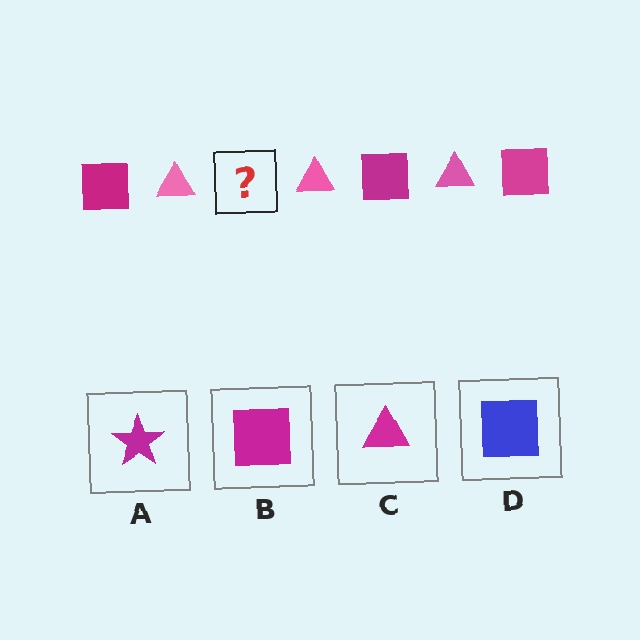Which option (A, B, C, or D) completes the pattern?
B.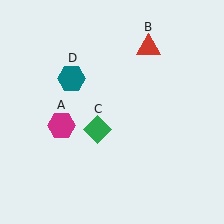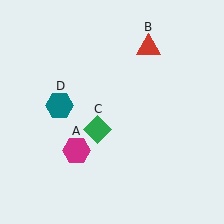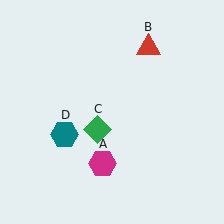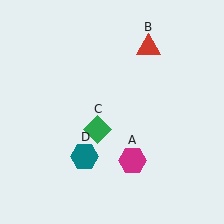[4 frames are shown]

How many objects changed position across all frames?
2 objects changed position: magenta hexagon (object A), teal hexagon (object D).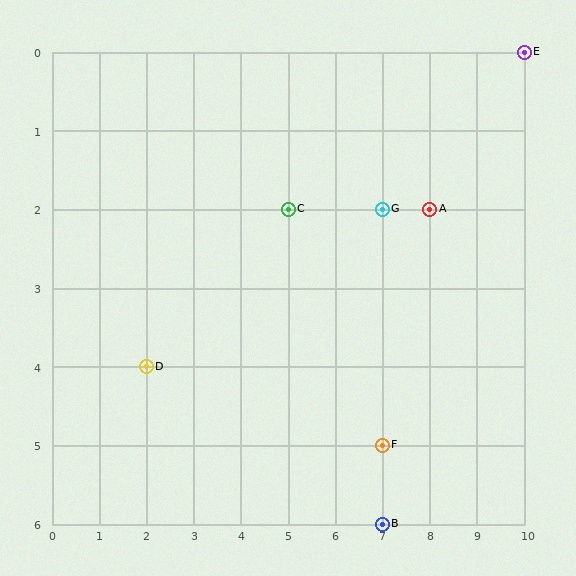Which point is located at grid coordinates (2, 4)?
Point D is at (2, 4).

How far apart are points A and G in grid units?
Points A and G are 1 column apart.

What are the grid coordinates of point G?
Point G is at grid coordinates (7, 2).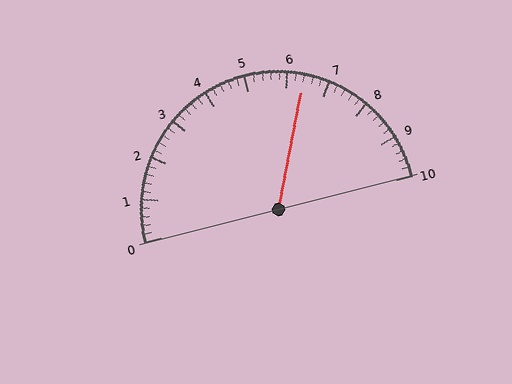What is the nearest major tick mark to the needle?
The nearest major tick mark is 6.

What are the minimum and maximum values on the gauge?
The gauge ranges from 0 to 10.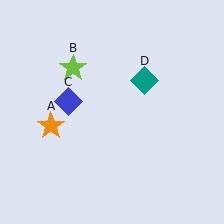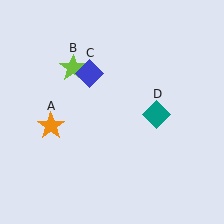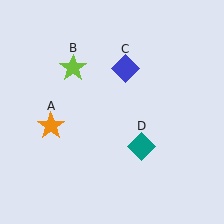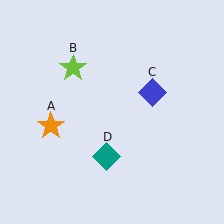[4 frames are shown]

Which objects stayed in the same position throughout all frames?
Orange star (object A) and lime star (object B) remained stationary.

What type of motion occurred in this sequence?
The blue diamond (object C), teal diamond (object D) rotated clockwise around the center of the scene.